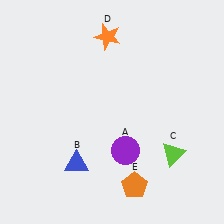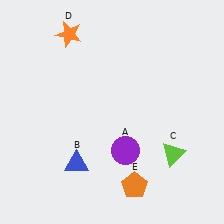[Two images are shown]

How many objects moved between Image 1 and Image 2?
1 object moved between the two images.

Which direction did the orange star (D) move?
The orange star (D) moved left.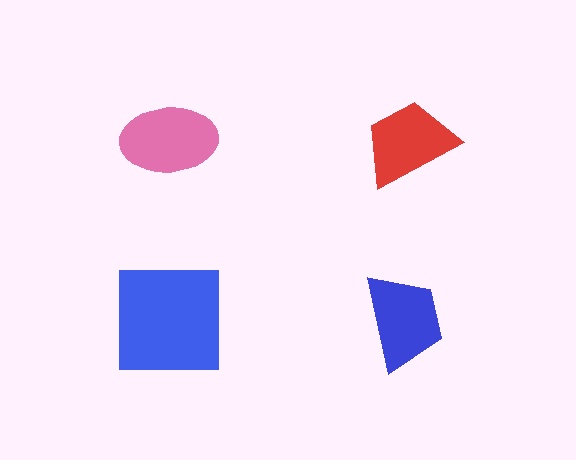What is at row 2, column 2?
A blue trapezoid.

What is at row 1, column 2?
A red trapezoid.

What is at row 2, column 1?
A blue square.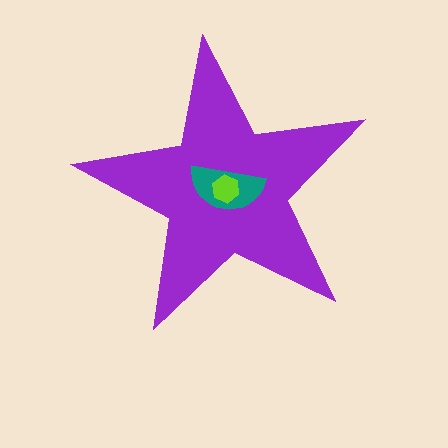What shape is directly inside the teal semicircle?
The lime hexagon.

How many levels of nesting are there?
3.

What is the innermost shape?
The lime hexagon.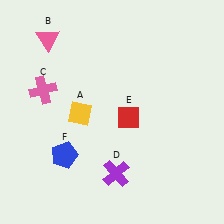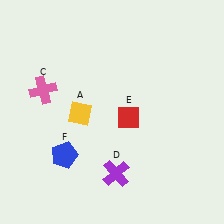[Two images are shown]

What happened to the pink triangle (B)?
The pink triangle (B) was removed in Image 2. It was in the top-left area of Image 1.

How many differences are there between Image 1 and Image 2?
There is 1 difference between the two images.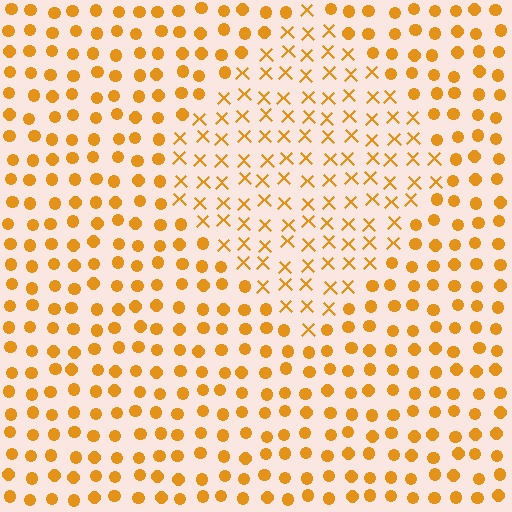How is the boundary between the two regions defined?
The boundary is defined by a change in element shape: X marks inside vs. circles outside. All elements share the same color and spacing.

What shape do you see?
I see a diamond.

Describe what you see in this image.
The image is filled with small orange elements arranged in a uniform grid. A diamond-shaped region contains X marks, while the surrounding area contains circles. The boundary is defined purely by the change in element shape.